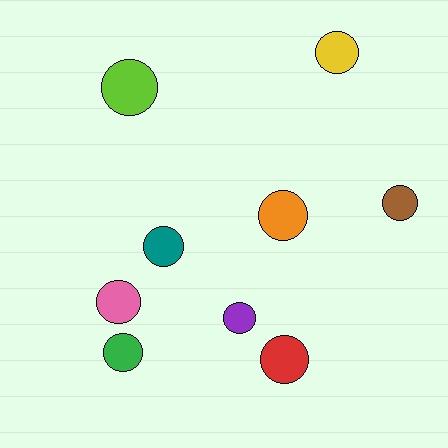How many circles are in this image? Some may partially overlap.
There are 9 circles.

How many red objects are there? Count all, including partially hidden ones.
There is 1 red object.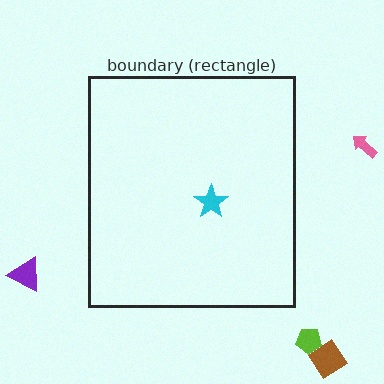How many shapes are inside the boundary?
1 inside, 4 outside.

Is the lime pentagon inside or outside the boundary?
Outside.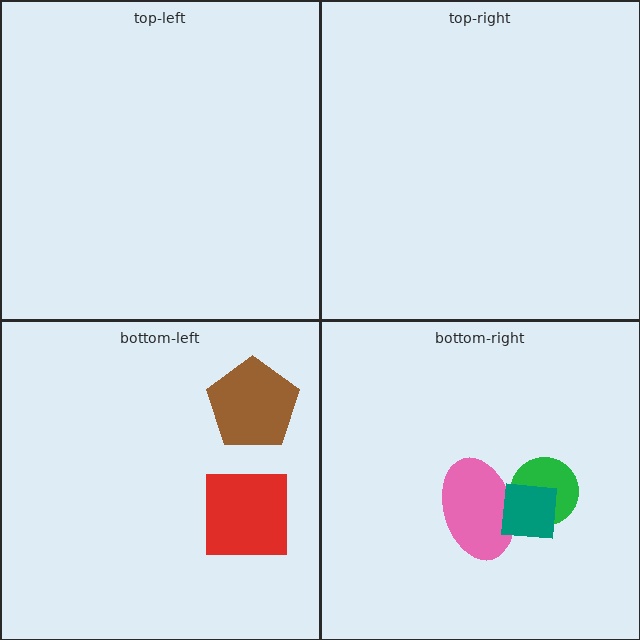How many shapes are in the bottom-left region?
2.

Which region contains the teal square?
The bottom-right region.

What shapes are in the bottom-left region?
The brown pentagon, the red square.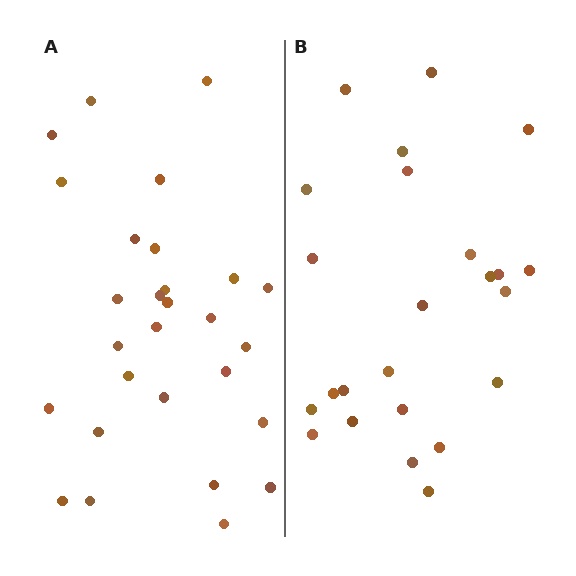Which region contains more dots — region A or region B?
Region A (the left region) has more dots.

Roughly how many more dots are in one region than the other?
Region A has about 4 more dots than region B.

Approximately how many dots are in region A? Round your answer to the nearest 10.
About 30 dots. (The exact count is 28, which rounds to 30.)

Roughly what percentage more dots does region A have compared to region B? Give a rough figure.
About 15% more.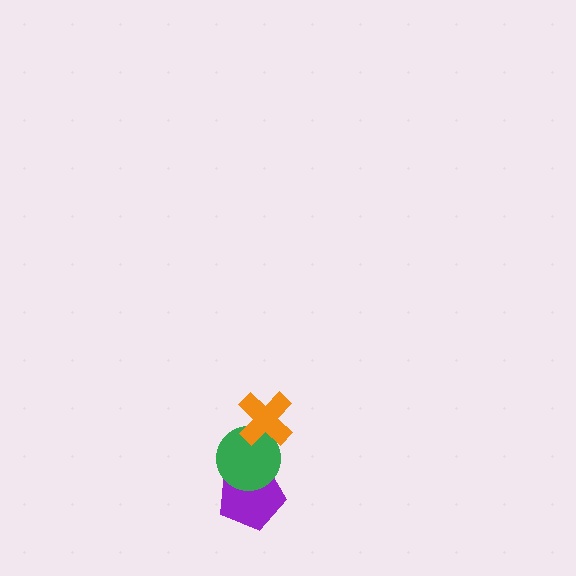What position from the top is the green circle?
The green circle is 2nd from the top.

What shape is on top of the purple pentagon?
The green circle is on top of the purple pentagon.